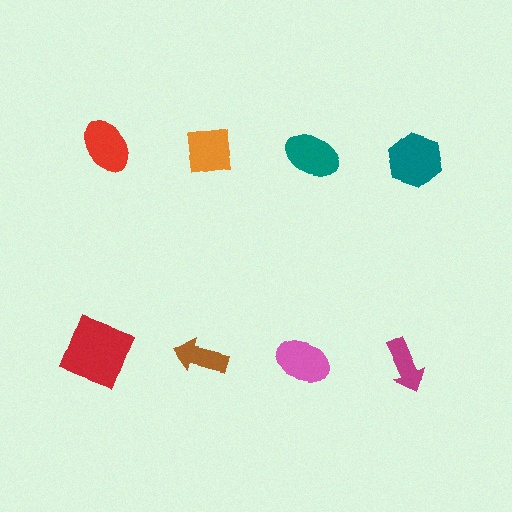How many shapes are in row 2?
4 shapes.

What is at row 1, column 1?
A red ellipse.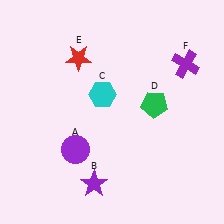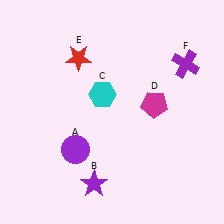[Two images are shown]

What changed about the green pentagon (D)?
In Image 1, D is green. In Image 2, it changed to magenta.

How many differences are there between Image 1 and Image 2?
There is 1 difference between the two images.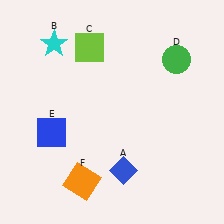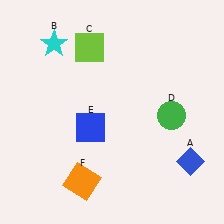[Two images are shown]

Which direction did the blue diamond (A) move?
The blue diamond (A) moved right.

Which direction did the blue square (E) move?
The blue square (E) moved right.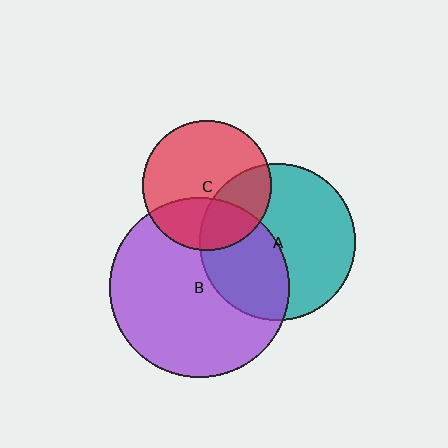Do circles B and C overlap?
Yes.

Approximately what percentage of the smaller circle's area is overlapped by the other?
Approximately 30%.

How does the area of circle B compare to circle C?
Approximately 1.9 times.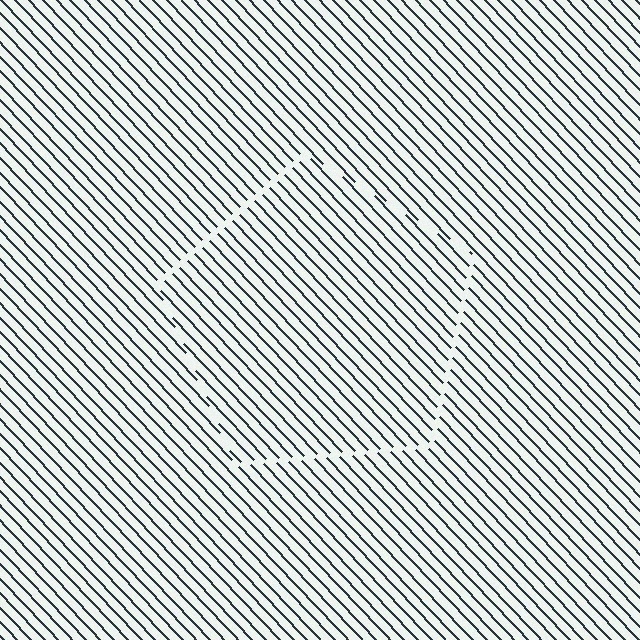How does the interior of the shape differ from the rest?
The interior of the shape contains the same grating, shifted by half a period — the contour is defined by the phase discontinuity where line-ends from the inner and outer gratings abut.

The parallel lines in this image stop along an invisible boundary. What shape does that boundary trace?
An illusory pentagon. The interior of the shape contains the same grating, shifted by half a period — the contour is defined by the phase discontinuity where line-ends from the inner and outer gratings abut.